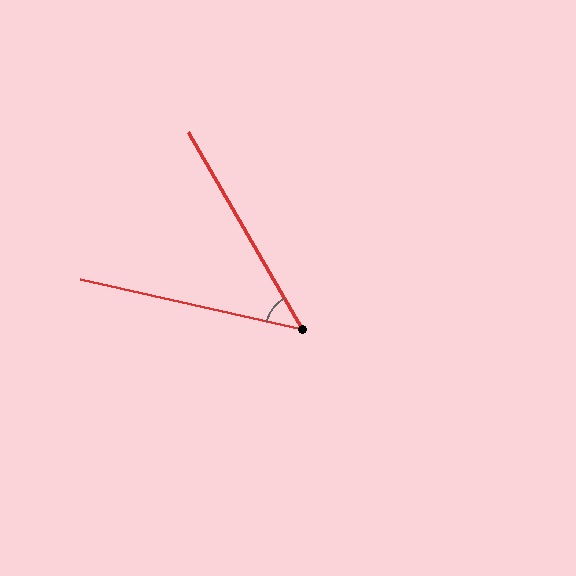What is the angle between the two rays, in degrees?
Approximately 47 degrees.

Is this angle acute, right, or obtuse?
It is acute.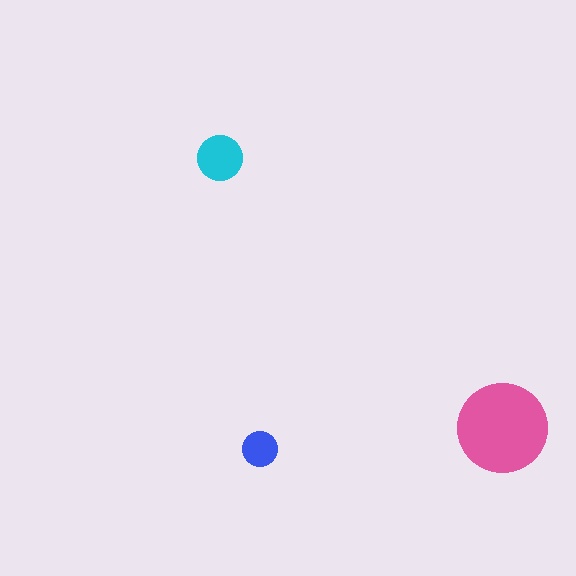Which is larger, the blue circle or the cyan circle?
The cyan one.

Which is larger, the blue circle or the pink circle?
The pink one.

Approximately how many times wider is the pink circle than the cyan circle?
About 2 times wider.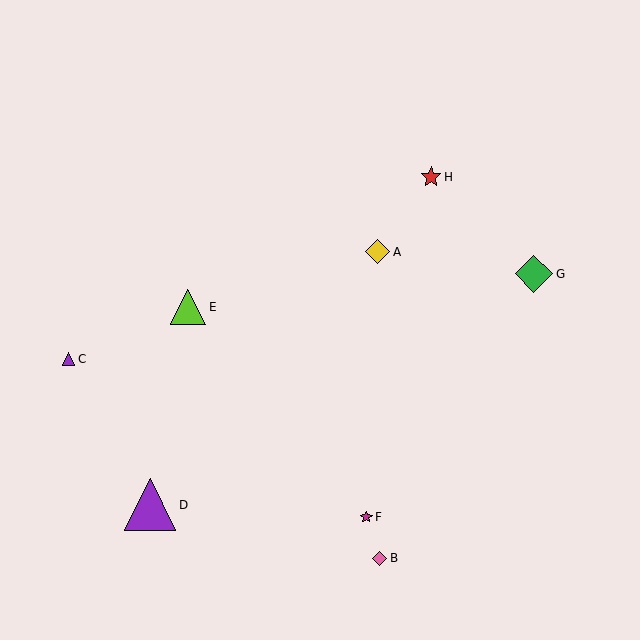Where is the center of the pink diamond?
The center of the pink diamond is at (380, 558).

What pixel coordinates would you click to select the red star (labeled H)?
Click at (431, 177) to select the red star H.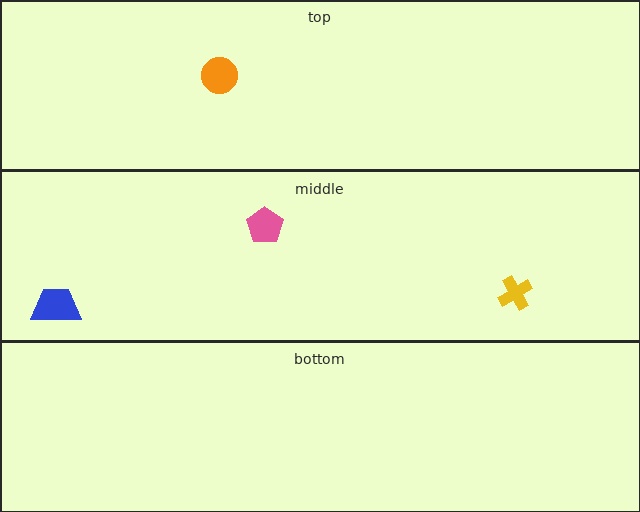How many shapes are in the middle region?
3.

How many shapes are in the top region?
1.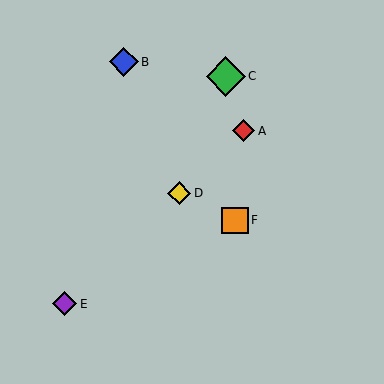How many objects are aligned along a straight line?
3 objects (A, D, E) are aligned along a straight line.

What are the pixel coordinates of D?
Object D is at (179, 193).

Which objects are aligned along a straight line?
Objects A, D, E are aligned along a straight line.